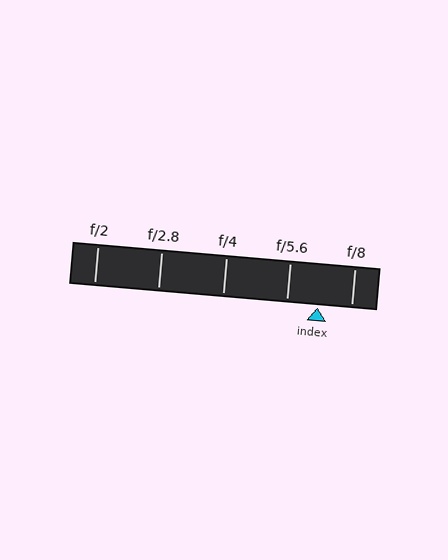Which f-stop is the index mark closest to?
The index mark is closest to f/5.6.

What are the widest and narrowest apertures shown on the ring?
The widest aperture shown is f/2 and the narrowest is f/8.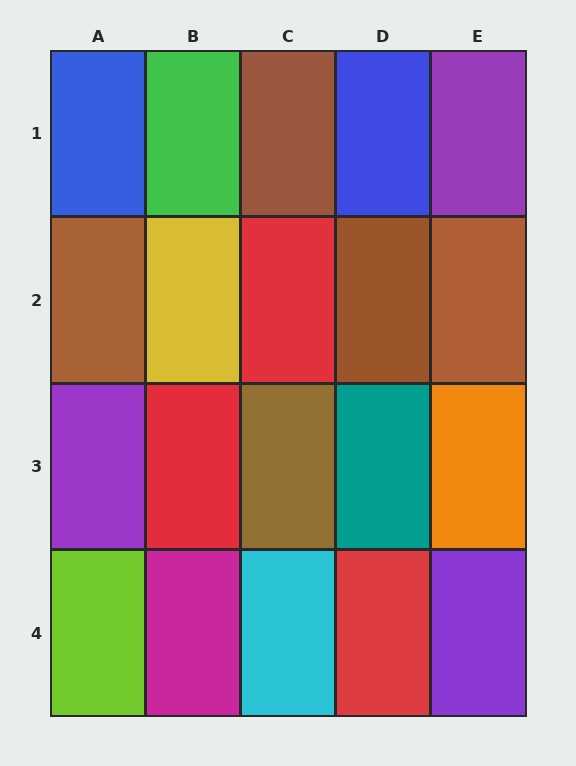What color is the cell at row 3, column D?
Teal.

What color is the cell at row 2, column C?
Red.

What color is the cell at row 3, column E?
Orange.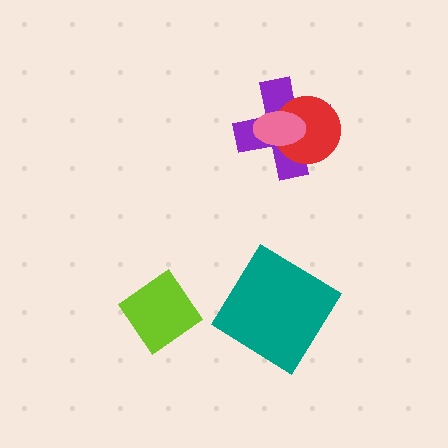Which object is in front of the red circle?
The pink ellipse is in front of the red circle.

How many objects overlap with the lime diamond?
0 objects overlap with the lime diamond.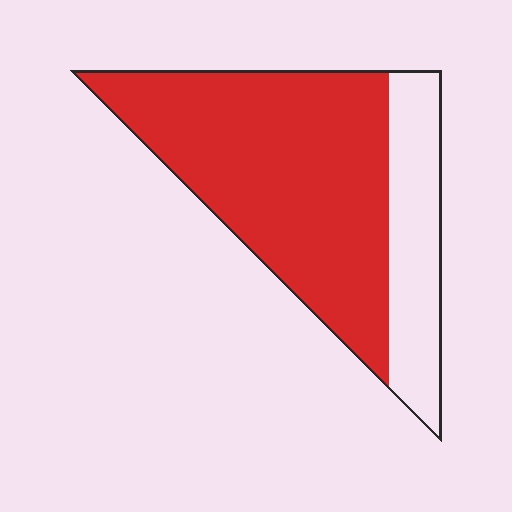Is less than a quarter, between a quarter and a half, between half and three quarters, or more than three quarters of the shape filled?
Between half and three quarters.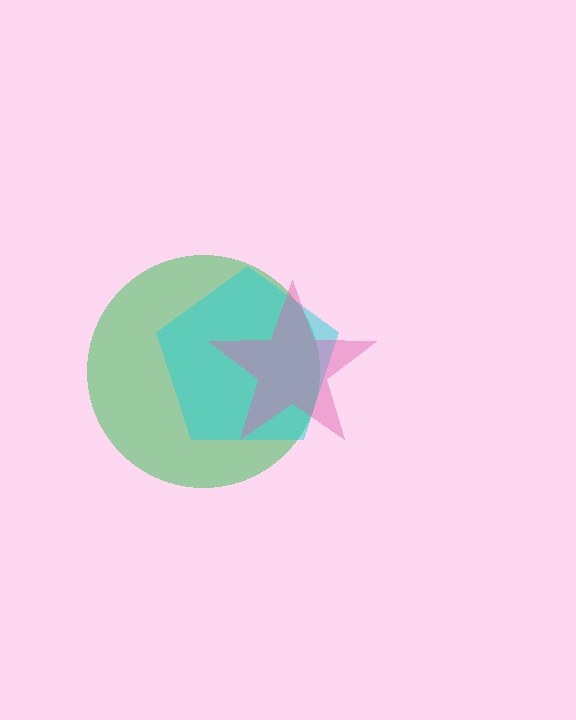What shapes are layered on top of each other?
The layered shapes are: a green circle, a cyan pentagon, a pink star.